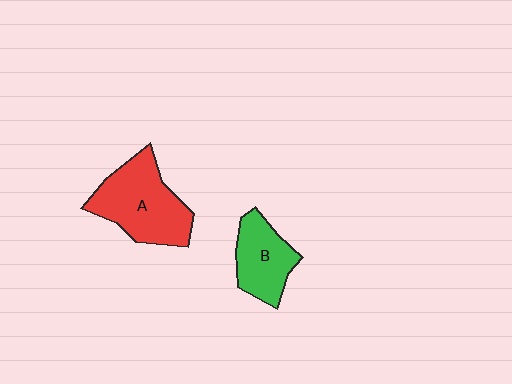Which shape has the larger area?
Shape A (red).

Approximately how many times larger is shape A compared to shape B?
Approximately 1.5 times.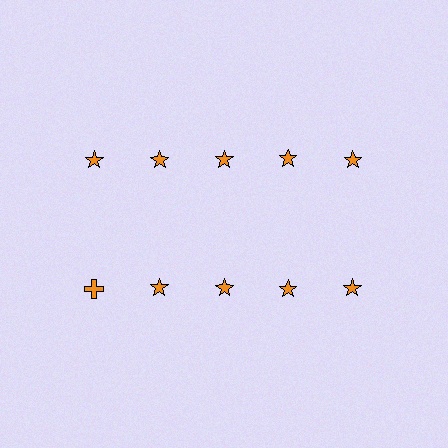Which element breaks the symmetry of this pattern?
The orange cross in the second row, leftmost column breaks the symmetry. All other shapes are orange stars.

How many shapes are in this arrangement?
There are 10 shapes arranged in a grid pattern.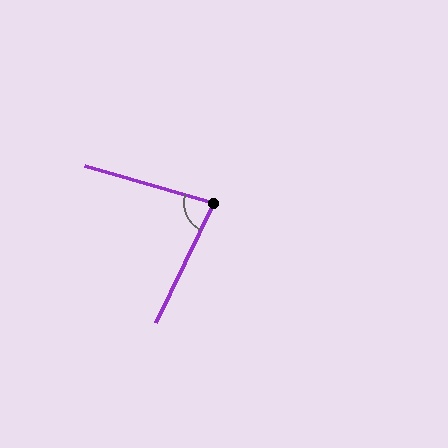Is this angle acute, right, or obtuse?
It is acute.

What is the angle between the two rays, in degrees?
Approximately 80 degrees.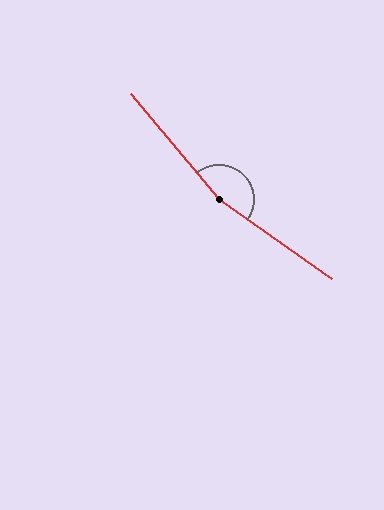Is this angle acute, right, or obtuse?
It is obtuse.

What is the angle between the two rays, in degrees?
Approximately 165 degrees.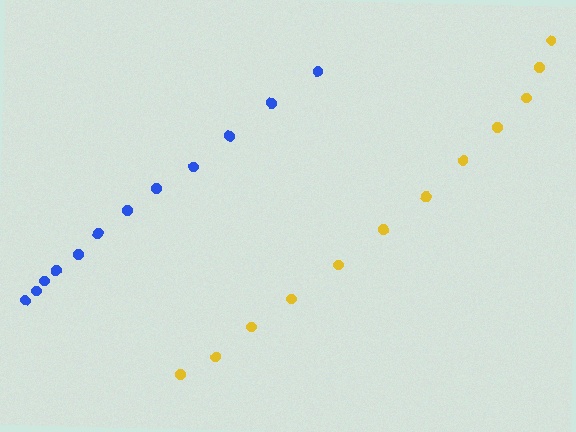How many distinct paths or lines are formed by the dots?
There are 2 distinct paths.